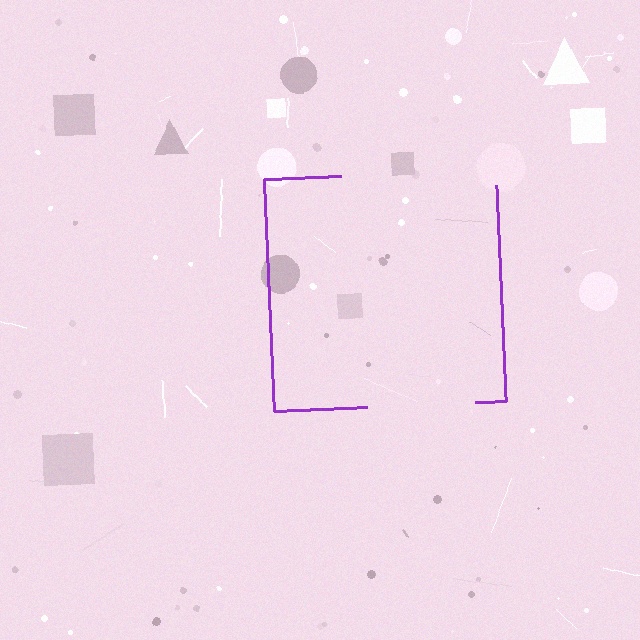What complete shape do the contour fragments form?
The contour fragments form a square.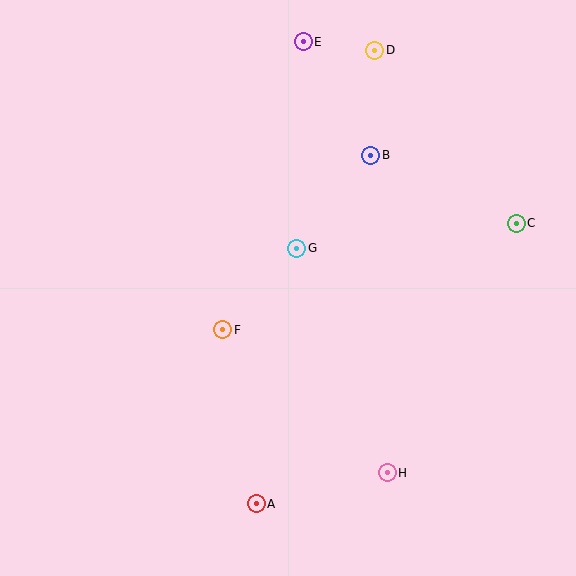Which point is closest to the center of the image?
Point G at (297, 248) is closest to the center.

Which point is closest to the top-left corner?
Point E is closest to the top-left corner.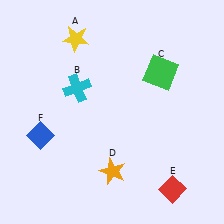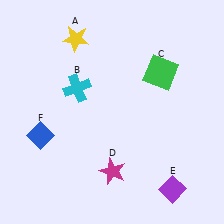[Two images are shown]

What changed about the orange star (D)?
In Image 1, D is orange. In Image 2, it changed to magenta.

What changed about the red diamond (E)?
In Image 1, E is red. In Image 2, it changed to purple.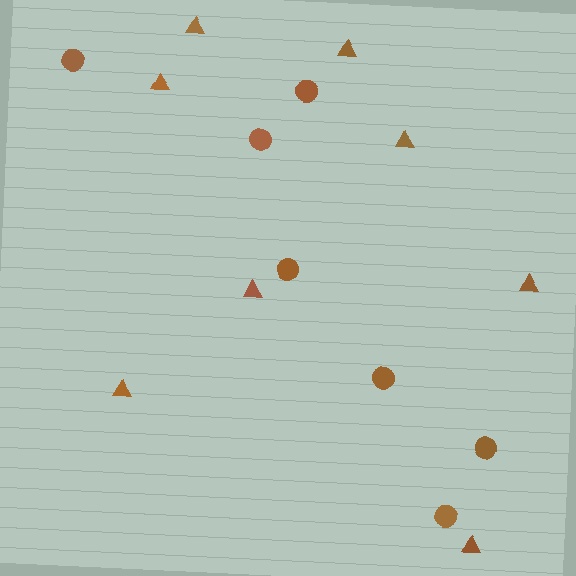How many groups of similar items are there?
There are 2 groups: one group of circles (7) and one group of triangles (8).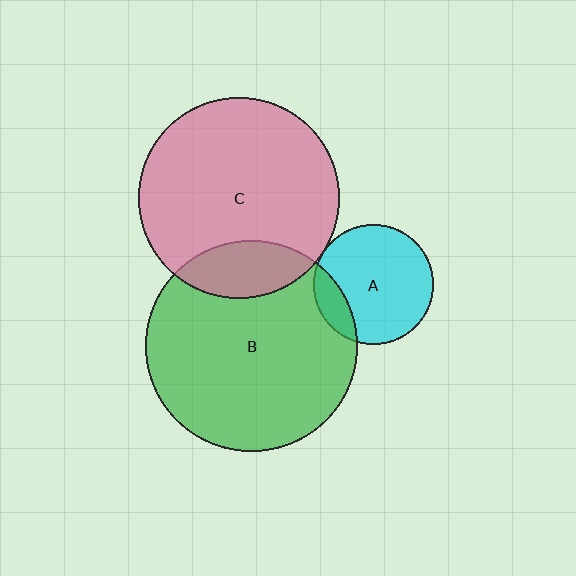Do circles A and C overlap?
Yes.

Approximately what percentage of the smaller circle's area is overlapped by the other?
Approximately 5%.